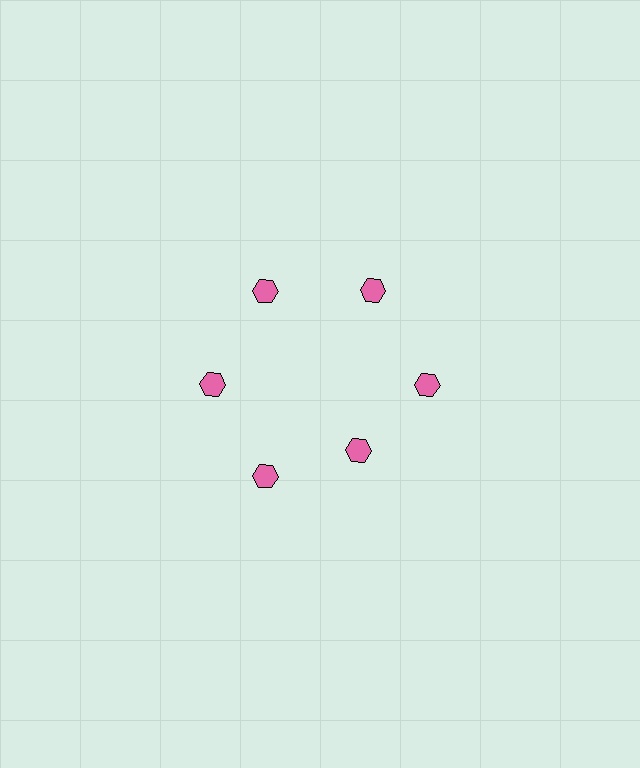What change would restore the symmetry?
The symmetry would be restored by moving it outward, back onto the ring so that all 6 hexagons sit at equal angles and equal distance from the center.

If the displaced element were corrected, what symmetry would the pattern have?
It would have 6-fold rotational symmetry — the pattern would map onto itself every 60 degrees.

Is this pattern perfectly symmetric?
No. The 6 pink hexagons are arranged in a ring, but one element near the 5 o'clock position is pulled inward toward the center, breaking the 6-fold rotational symmetry.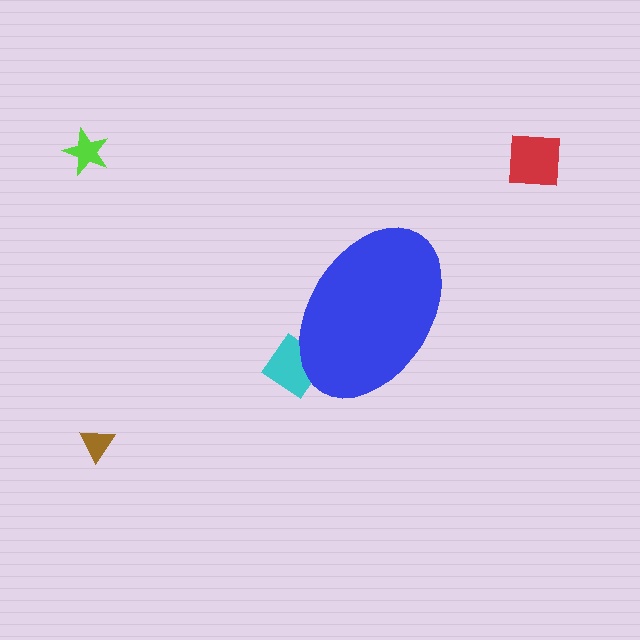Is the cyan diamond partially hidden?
Yes, the cyan diamond is partially hidden behind the blue ellipse.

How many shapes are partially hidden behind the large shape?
1 shape is partially hidden.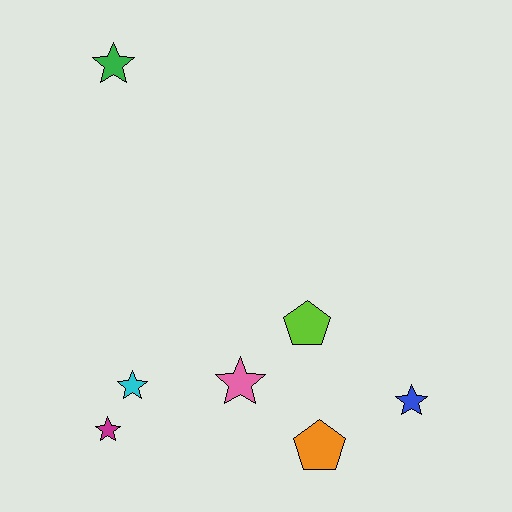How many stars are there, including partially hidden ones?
There are 5 stars.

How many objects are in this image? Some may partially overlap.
There are 7 objects.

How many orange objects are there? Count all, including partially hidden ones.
There is 1 orange object.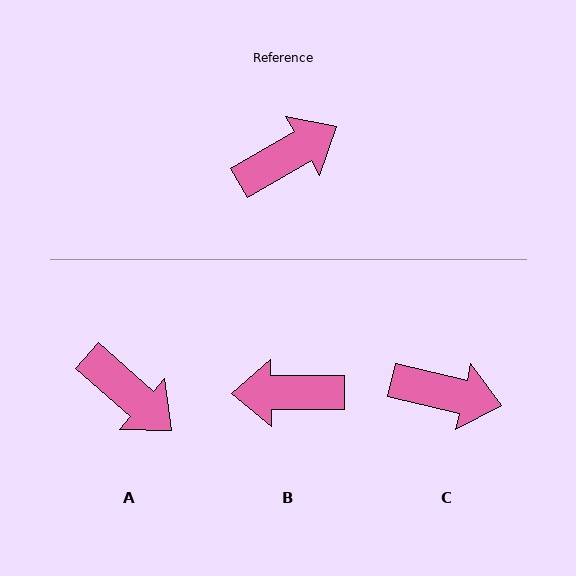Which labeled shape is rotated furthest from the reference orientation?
B, about 151 degrees away.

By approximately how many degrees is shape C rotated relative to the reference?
Approximately 43 degrees clockwise.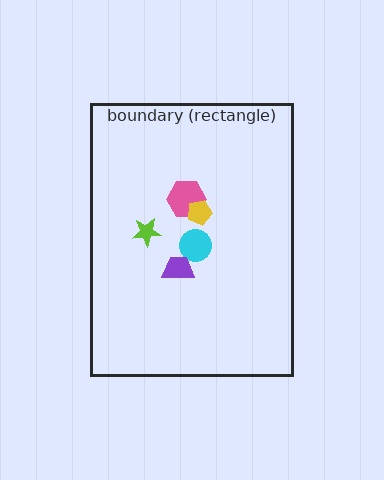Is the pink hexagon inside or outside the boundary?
Inside.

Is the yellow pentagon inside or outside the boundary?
Inside.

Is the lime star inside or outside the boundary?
Inside.